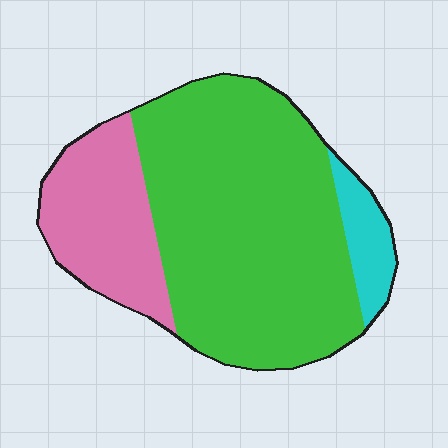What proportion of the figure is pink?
Pink covers about 25% of the figure.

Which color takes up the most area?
Green, at roughly 70%.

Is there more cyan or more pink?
Pink.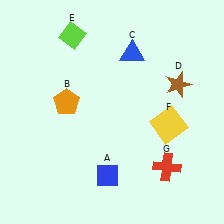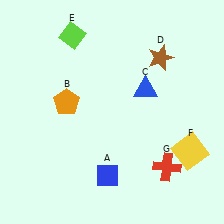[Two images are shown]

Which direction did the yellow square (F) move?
The yellow square (F) moved down.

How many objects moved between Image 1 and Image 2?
3 objects moved between the two images.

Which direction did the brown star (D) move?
The brown star (D) moved up.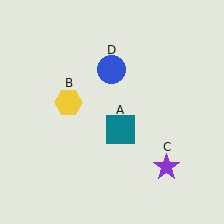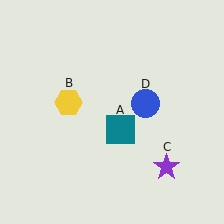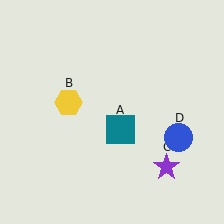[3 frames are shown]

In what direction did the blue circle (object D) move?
The blue circle (object D) moved down and to the right.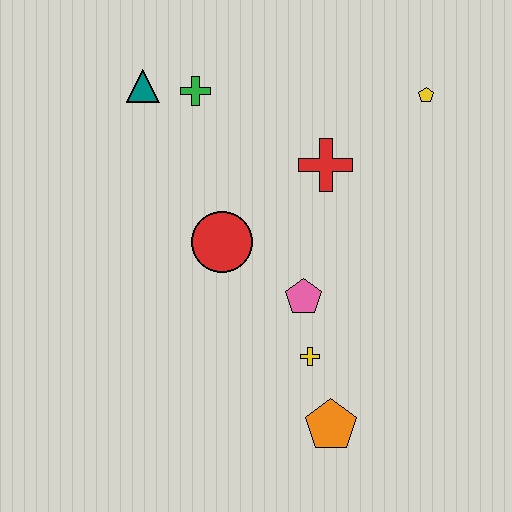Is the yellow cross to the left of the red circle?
No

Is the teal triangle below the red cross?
No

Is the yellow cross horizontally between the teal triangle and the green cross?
No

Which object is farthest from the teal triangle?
The orange pentagon is farthest from the teal triangle.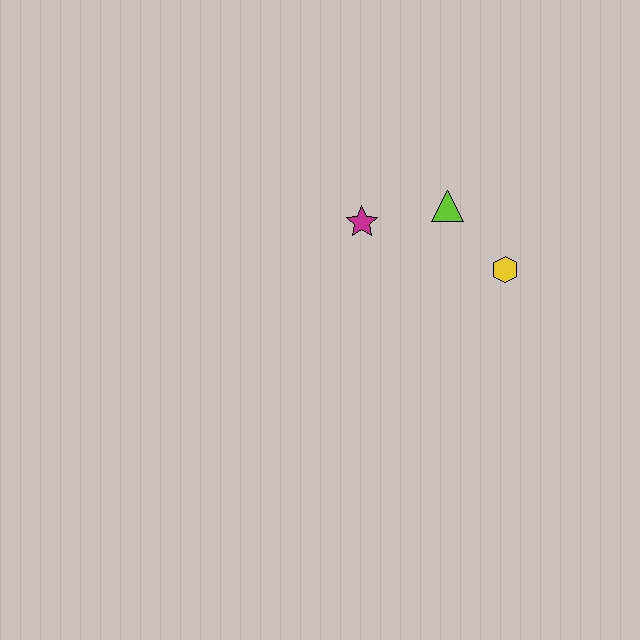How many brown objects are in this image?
There are no brown objects.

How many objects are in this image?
There are 3 objects.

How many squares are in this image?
There are no squares.